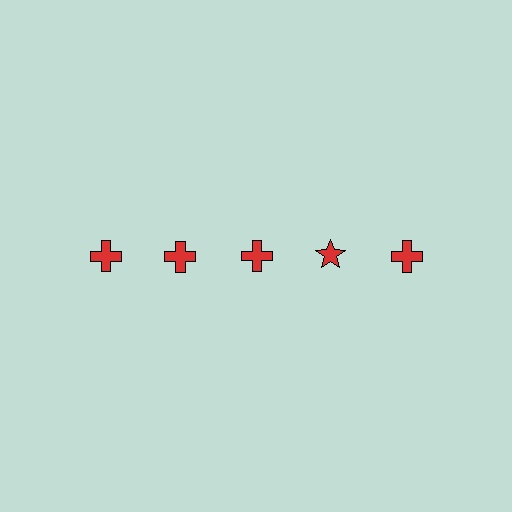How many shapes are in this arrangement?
There are 5 shapes arranged in a grid pattern.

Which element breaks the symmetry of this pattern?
The red star in the top row, second from right column breaks the symmetry. All other shapes are red crosses.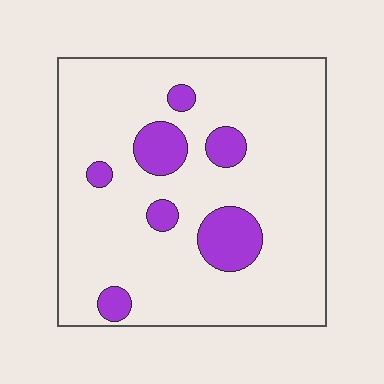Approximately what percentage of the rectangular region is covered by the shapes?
Approximately 15%.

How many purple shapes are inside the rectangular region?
7.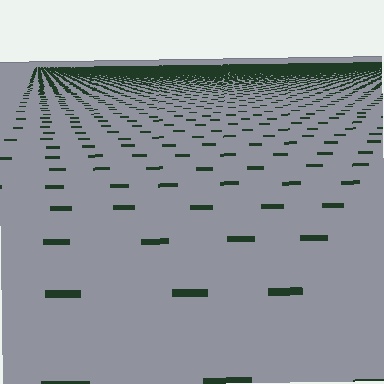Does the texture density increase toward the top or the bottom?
Density increases toward the top.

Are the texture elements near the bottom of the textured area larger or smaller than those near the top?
Larger. Near the bottom, elements are closer to the viewer and appear at a bigger on-screen size.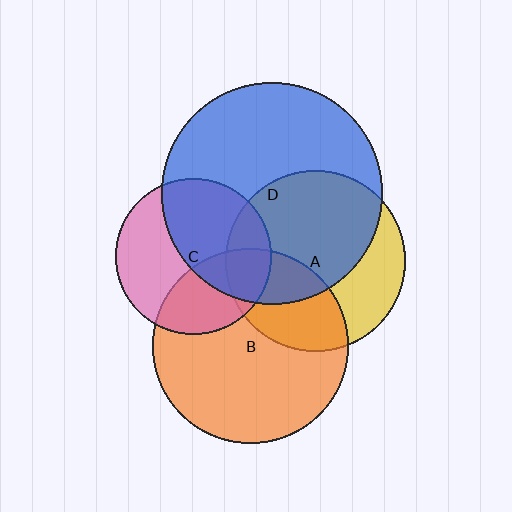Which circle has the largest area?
Circle D (blue).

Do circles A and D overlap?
Yes.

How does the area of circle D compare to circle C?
Approximately 2.0 times.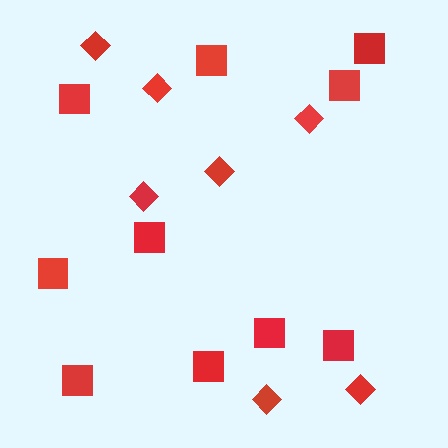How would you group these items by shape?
There are 2 groups: one group of squares (10) and one group of diamonds (7).